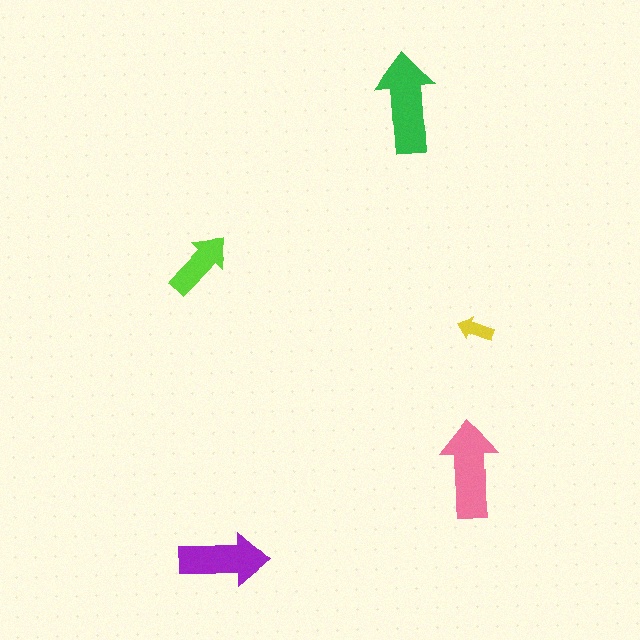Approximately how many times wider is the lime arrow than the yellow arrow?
About 2 times wider.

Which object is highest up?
The green arrow is topmost.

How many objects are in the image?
There are 5 objects in the image.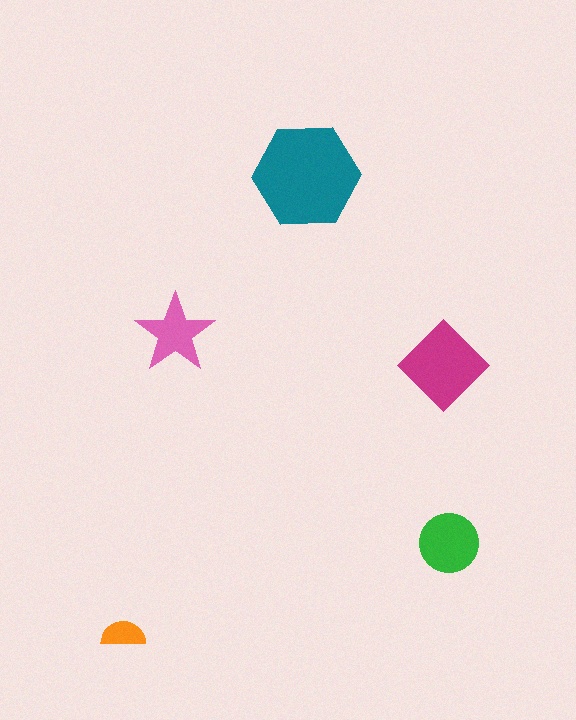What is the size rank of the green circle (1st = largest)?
3rd.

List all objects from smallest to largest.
The orange semicircle, the pink star, the green circle, the magenta diamond, the teal hexagon.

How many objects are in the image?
There are 5 objects in the image.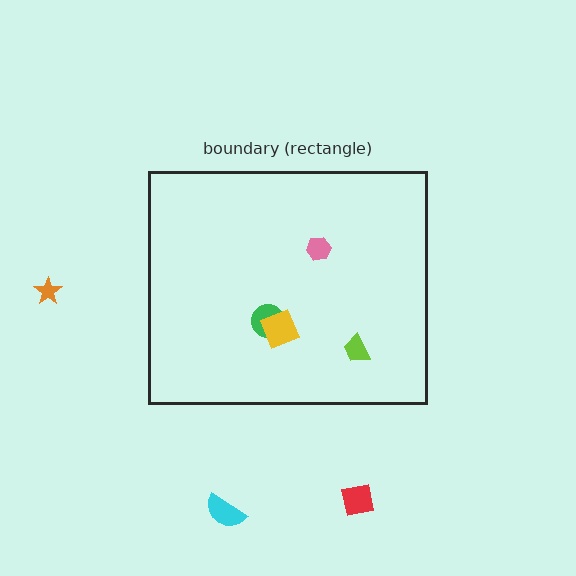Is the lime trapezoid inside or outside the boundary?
Inside.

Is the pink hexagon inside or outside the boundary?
Inside.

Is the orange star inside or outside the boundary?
Outside.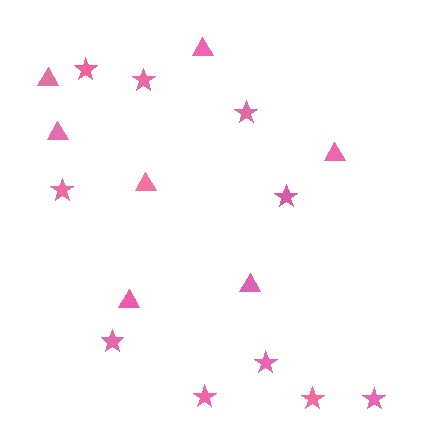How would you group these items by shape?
There are 2 groups: one group of triangles (7) and one group of stars (10).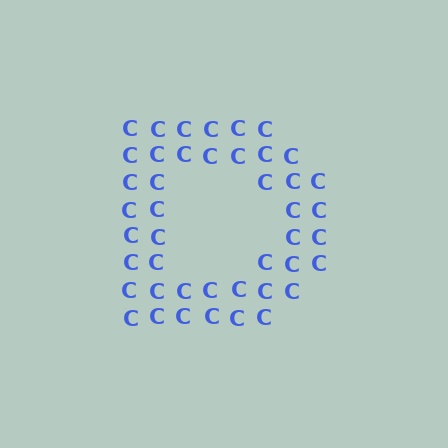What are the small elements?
The small elements are letter C's.